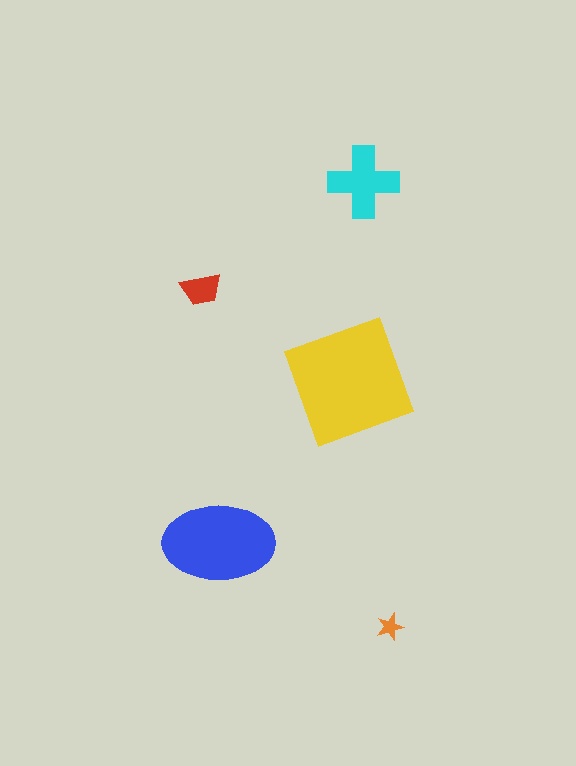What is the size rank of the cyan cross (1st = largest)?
3rd.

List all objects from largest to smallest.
The yellow square, the blue ellipse, the cyan cross, the red trapezoid, the orange star.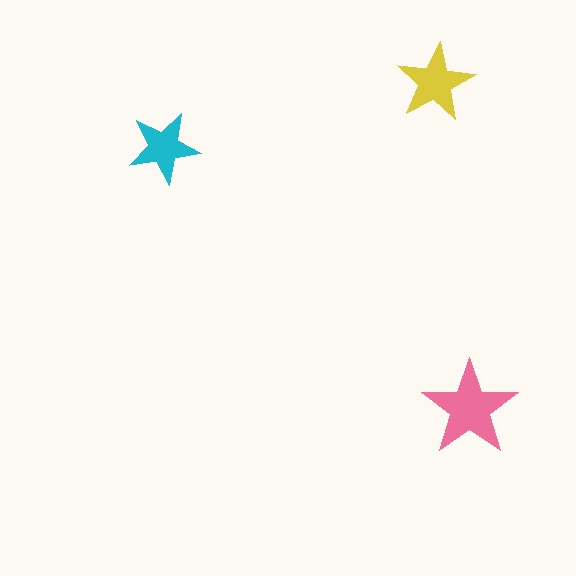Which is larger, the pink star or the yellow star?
The pink one.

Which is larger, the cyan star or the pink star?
The pink one.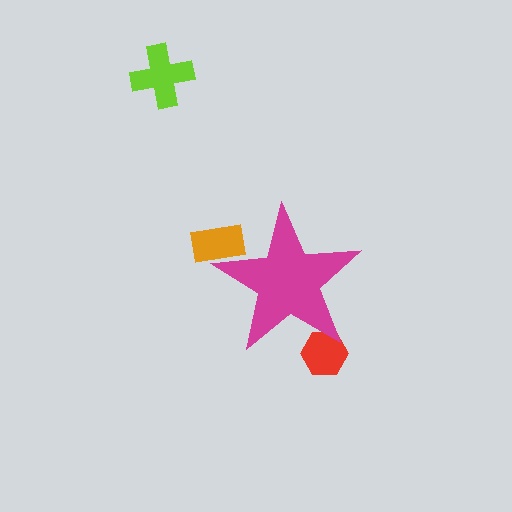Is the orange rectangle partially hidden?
Yes, the orange rectangle is partially hidden behind the magenta star.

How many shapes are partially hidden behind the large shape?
2 shapes are partially hidden.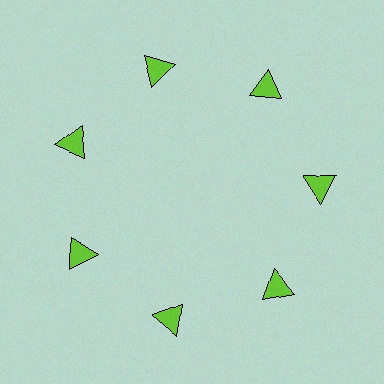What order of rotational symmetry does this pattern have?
This pattern has 7-fold rotational symmetry.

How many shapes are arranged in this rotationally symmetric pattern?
There are 7 shapes, arranged in 7 groups of 1.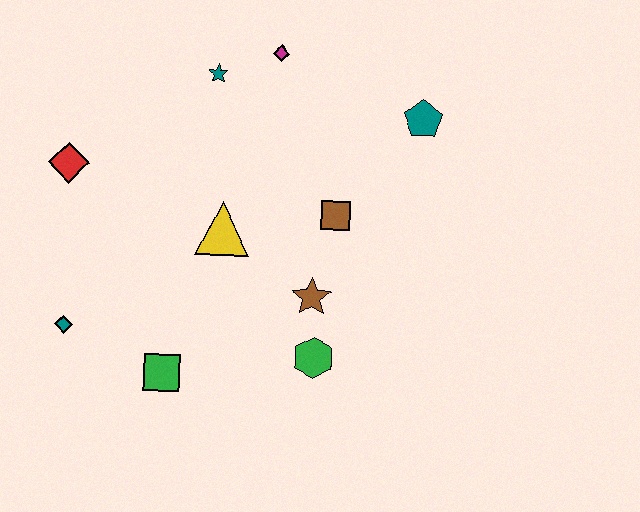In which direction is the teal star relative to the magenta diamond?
The teal star is to the left of the magenta diamond.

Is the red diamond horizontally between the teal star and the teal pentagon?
No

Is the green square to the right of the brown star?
No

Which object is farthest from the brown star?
The red diamond is farthest from the brown star.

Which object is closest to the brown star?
The green hexagon is closest to the brown star.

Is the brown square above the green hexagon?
Yes